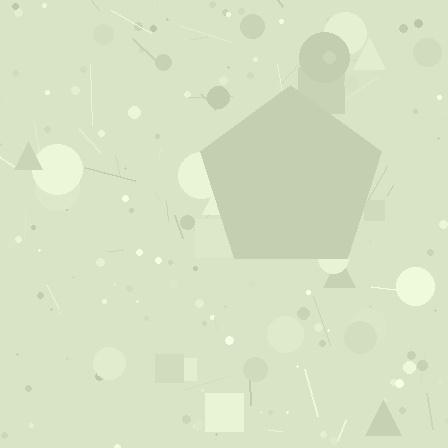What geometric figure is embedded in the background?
A pentagon is embedded in the background.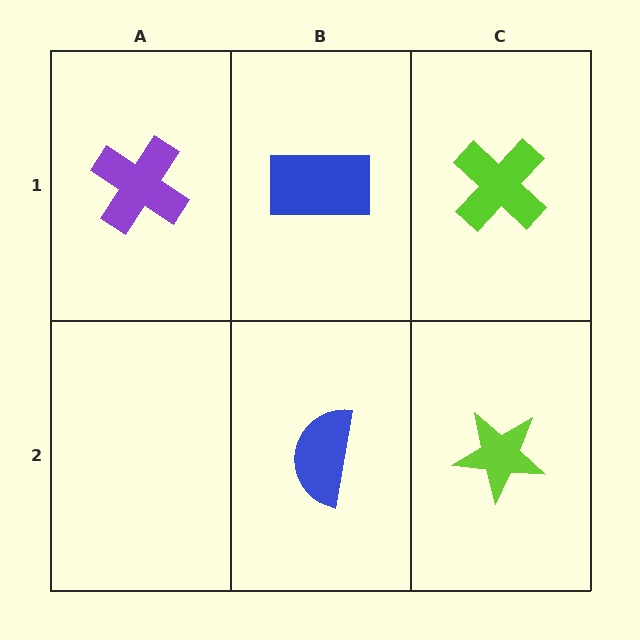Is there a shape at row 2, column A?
No, that cell is empty.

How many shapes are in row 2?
2 shapes.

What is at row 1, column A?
A purple cross.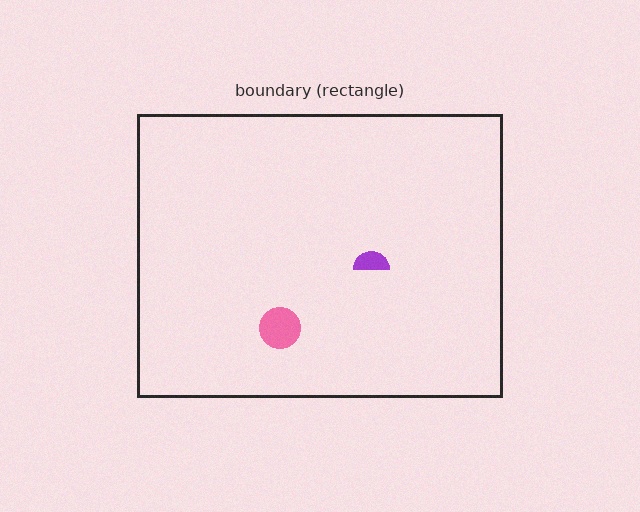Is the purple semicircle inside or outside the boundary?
Inside.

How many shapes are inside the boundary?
2 inside, 0 outside.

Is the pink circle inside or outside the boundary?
Inside.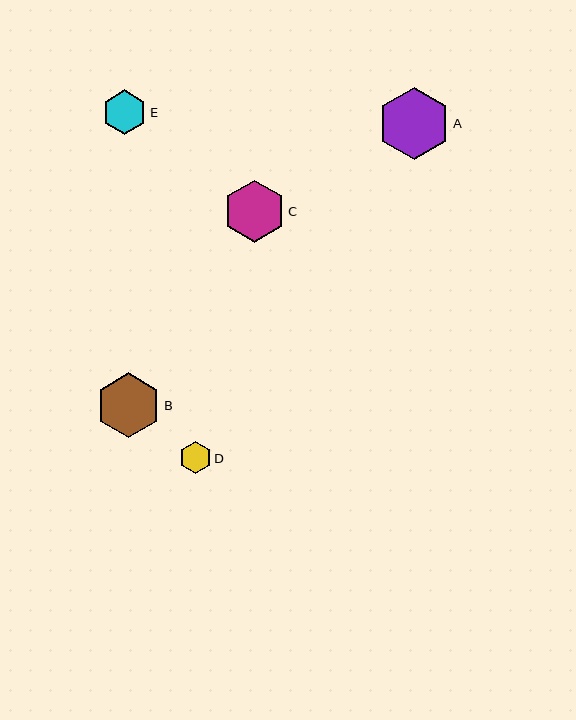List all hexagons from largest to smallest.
From largest to smallest: A, B, C, E, D.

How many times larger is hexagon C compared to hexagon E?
Hexagon C is approximately 1.4 times the size of hexagon E.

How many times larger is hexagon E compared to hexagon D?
Hexagon E is approximately 1.4 times the size of hexagon D.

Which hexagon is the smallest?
Hexagon D is the smallest with a size of approximately 32 pixels.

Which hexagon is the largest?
Hexagon A is the largest with a size of approximately 72 pixels.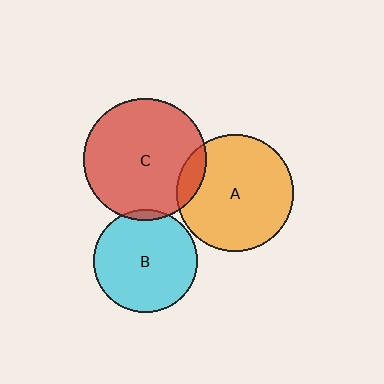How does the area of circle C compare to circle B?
Approximately 1.4 times.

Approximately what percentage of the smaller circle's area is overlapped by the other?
Approximately 5%.